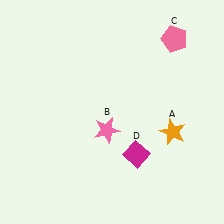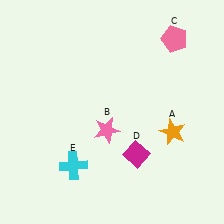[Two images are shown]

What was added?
A cyan cross (E) was added in Image 2.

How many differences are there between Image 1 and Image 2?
There is 1 difference between the two images.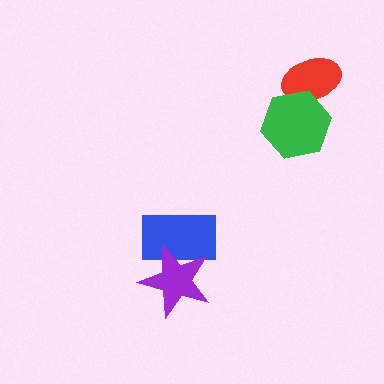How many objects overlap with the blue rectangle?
1 object overlaps with the blue rectangle.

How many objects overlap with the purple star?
1 object overlaps with the purple star.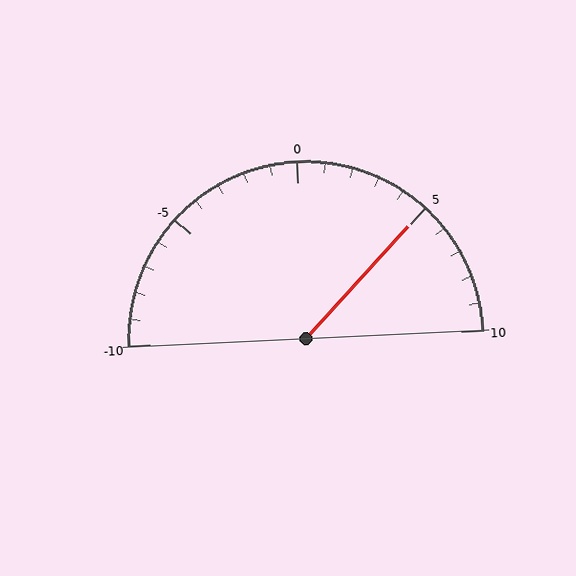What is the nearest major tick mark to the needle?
The nearest major tick mark is 5.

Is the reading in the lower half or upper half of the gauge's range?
The reading is in the upper half of the range (-10 to 10).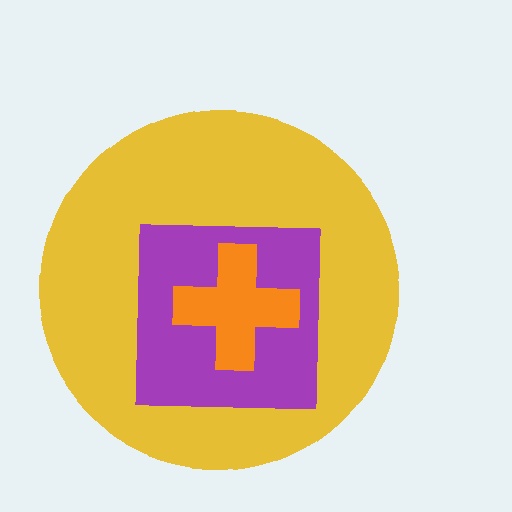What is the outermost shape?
The yellow circle.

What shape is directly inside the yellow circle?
The purple square.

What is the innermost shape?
The orange cross.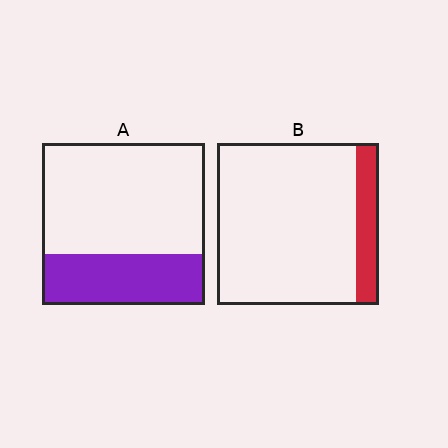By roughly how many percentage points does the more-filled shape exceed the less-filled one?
By roughly 15 percentage points (A over B).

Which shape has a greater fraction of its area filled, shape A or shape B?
Shape A.